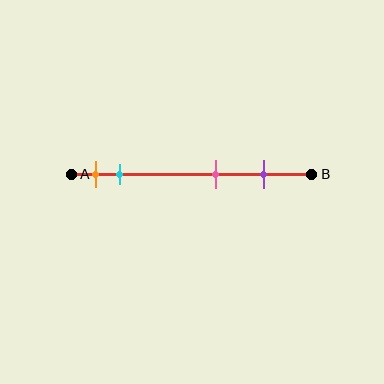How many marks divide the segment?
There are 4 marks dividing the segment.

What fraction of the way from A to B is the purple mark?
The purple mark is approximately 80% (0.8) of the way from A to B.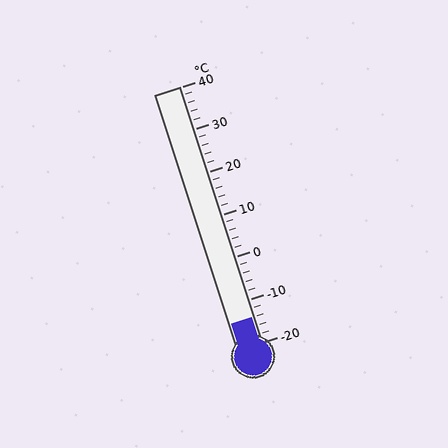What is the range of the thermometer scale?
The thermometer scale ranges from -20°C to 40°C.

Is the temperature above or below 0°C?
The temperature is below 0°C.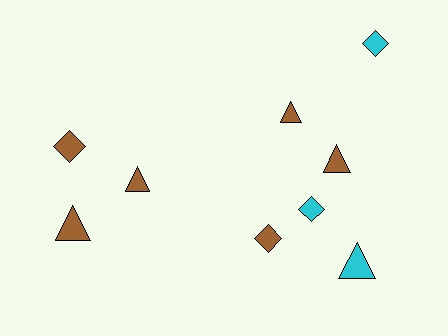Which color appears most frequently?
Brown, with 6 objects.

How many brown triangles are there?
There are 4 brown triangles.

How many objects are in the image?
There are 9 objects.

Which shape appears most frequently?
Triangle, with 5 objects.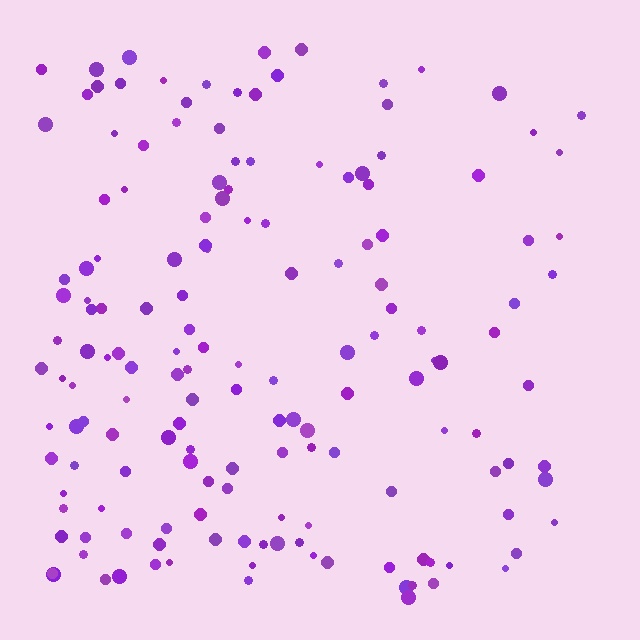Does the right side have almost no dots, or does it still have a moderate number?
Still a moderate number, just noticeably fewer than the left.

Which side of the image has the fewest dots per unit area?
The right.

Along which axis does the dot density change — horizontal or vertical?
Horizontal.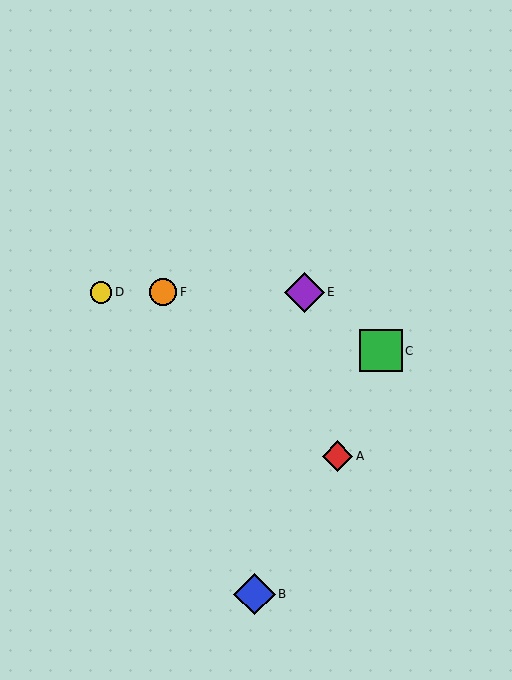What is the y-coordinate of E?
Object E is at y≈292.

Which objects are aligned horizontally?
Objects D, E, F are aligned horizontally.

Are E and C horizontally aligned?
No, E is at y≈292 and C is at y≈351.